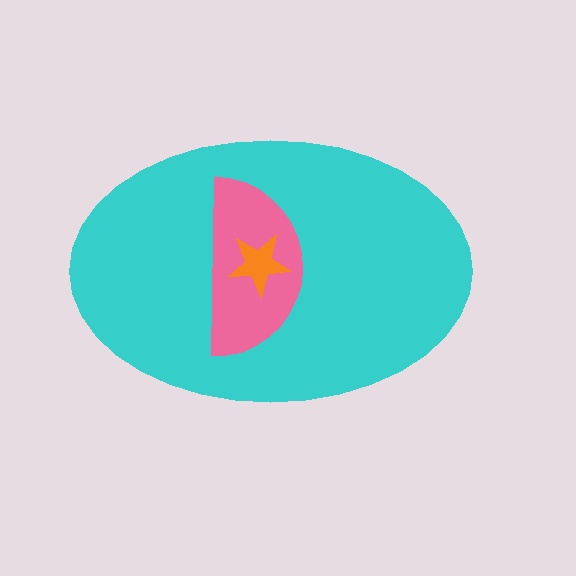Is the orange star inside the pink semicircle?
Yes.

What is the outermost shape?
The cyan ellipse.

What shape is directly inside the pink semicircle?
The orange star.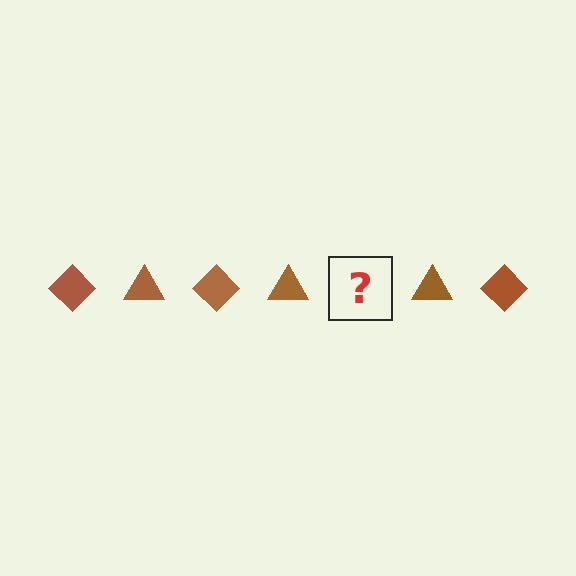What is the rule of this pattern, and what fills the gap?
The rule is that the pattern cycles through diamond, triangle shapes in brown. The gap should be filled with a brown diamond.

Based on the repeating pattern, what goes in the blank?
The blank should be a brown diamond.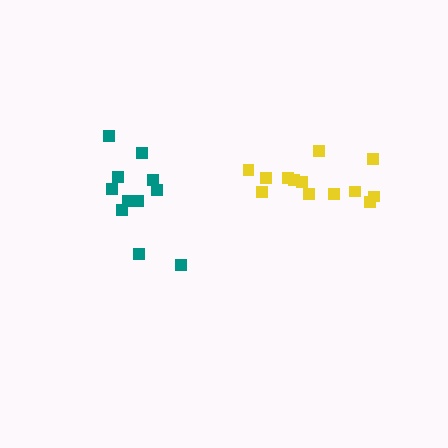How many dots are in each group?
Group 1: 13 dots, Group 2: 11 dots (24 total).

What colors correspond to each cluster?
The clusters are colored: yellow, teal.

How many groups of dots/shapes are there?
There are 2 groups.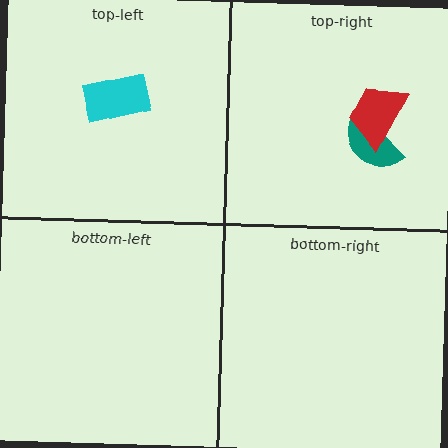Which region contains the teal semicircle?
The top-right region.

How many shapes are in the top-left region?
1.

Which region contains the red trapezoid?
The top-right region.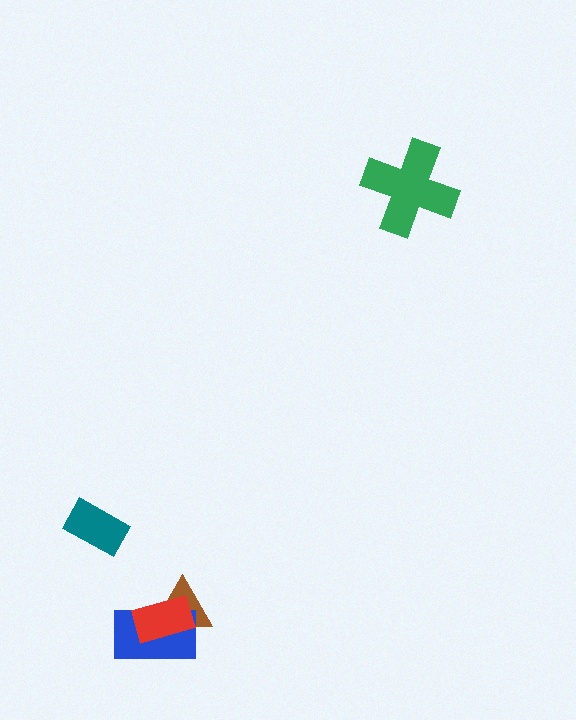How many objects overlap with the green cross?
0 objects overlap with the green cross.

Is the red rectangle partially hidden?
No, no other shape covers it.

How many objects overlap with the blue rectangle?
2 objects overlap with the blue rectangle.